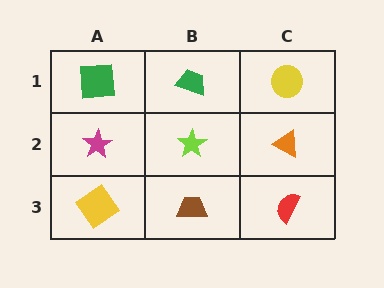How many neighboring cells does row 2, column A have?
3.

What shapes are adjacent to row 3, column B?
A lime star (row 2, column B), a yellow diamond (row 3, column A), a red semicircle (row 3, column C).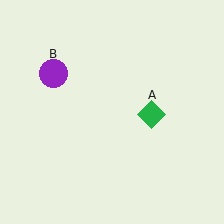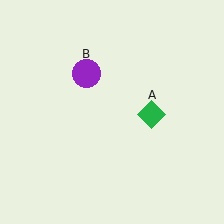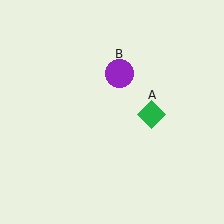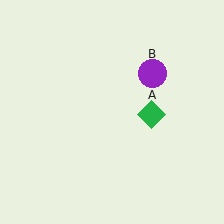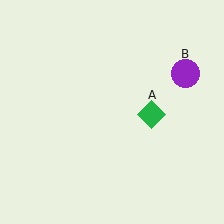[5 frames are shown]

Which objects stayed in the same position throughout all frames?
Green diamond (object A) remained stationary.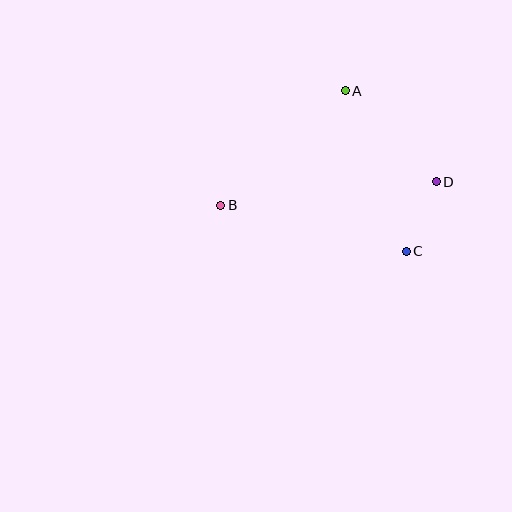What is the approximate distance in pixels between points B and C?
The distance between B and C is approximately 191 pixels.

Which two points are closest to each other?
Points C and D are closest to each other.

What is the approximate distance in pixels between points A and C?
The distance between A and C is approximately 171 pixels.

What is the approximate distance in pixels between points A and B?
The distance between A and B is approximately 169 pixels.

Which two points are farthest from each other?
Points B and D are farthest from each other.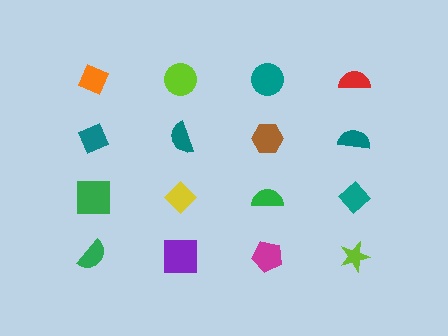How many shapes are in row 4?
4 shapes.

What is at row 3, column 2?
A yellow diamond.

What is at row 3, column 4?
A teal diamond.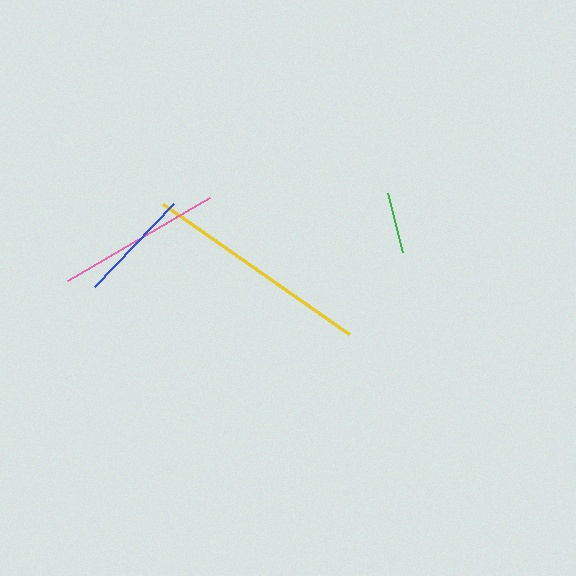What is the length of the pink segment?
The pink segment is approximately 164 pixels long.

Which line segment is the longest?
The yellow line is the longest at approximately 227 pixels.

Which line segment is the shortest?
The green line is the shortest at approximately 61 pixels.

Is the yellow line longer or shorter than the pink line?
The yellow line is longer than the pink line.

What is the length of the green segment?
The green segment is approximately 61 pixels long.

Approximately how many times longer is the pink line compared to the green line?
The pink line is approximately 2.7 times the length of the green line.